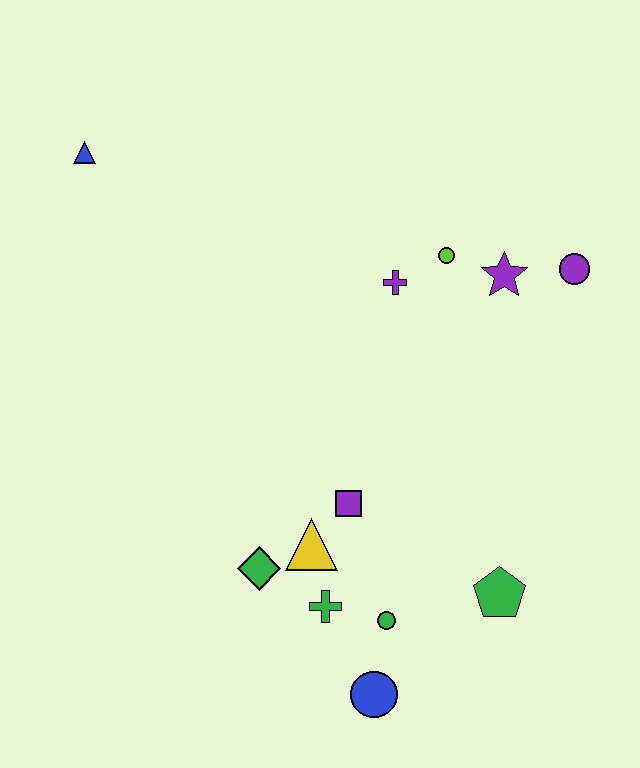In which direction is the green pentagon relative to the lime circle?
The green pentagon is below the lime circle.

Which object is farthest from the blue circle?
The blue triangle is farthest from the blue circle.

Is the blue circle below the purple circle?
Yes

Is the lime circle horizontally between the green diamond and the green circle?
No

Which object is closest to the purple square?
The yellow triangle is closest to the purple square.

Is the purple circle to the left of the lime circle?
No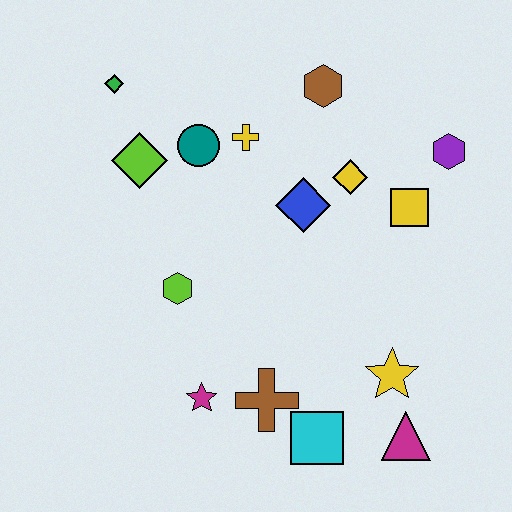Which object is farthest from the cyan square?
The green diamond is farthest from the cyan square.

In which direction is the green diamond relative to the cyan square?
The green diamond is above the cyan square.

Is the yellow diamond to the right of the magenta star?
Yes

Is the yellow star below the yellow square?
Yes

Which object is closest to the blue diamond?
The yellow diamond is closest to the blue diamond.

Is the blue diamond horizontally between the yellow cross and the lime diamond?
No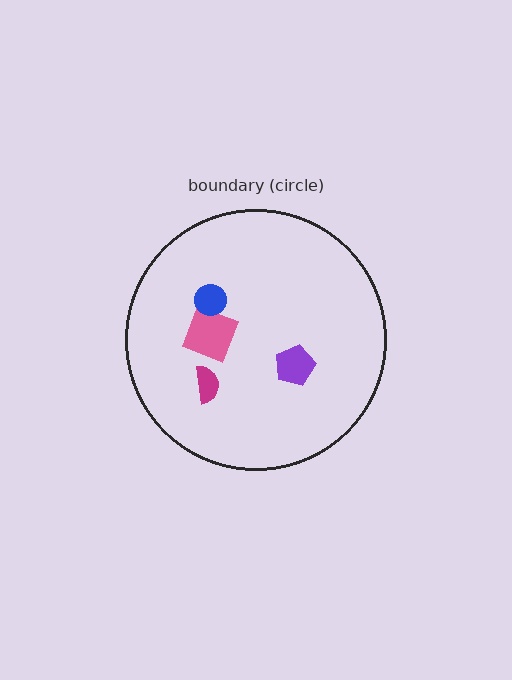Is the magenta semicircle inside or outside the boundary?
Inside.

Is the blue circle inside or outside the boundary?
Inside.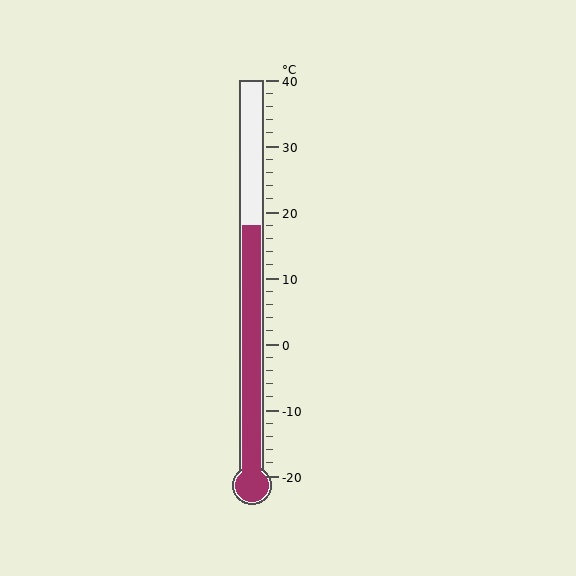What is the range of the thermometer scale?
The thermometer scale ranges from -20°C to 40°C.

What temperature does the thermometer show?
The thermometer shows approximately 18°C.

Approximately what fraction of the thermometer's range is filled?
The thermometer is filled to approximately 65% of its range.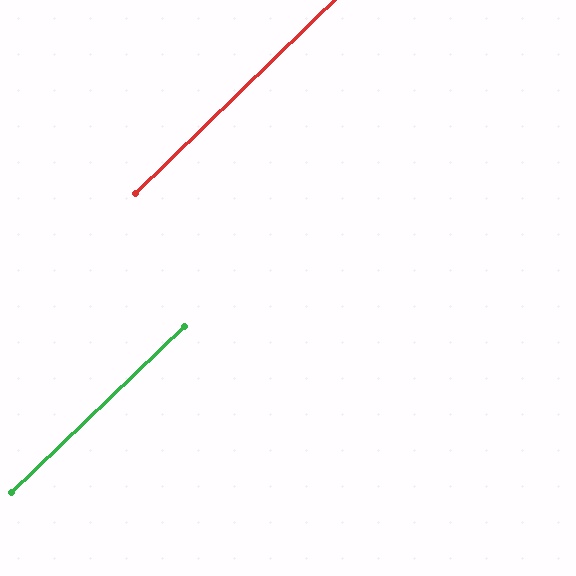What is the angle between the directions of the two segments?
Approximately 0 degrees.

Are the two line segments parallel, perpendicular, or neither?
Parallel — their directions differ by only 0.4°.